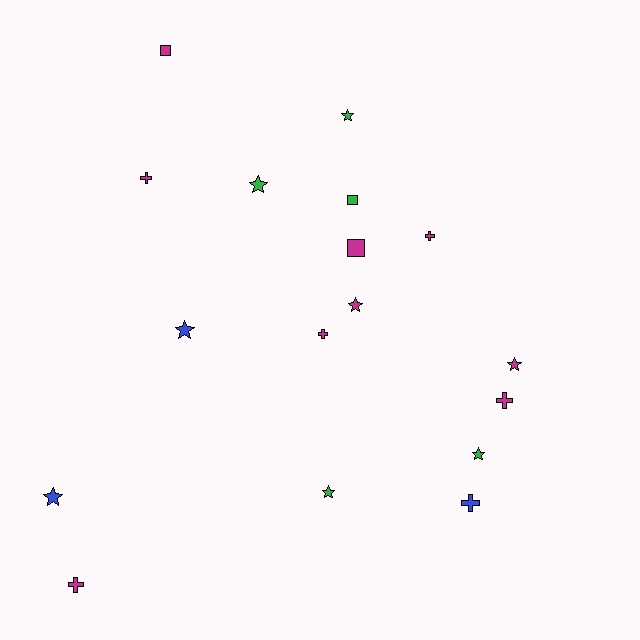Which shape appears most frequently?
Star, with 8 objects.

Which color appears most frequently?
Magenta, with 9 objects.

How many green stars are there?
There are 4 green stars.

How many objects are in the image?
There are 17 objects.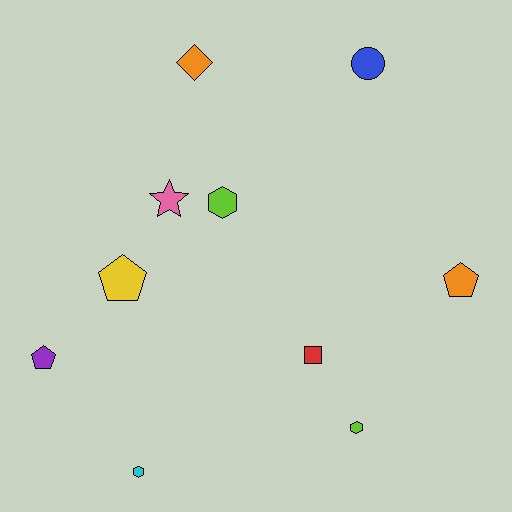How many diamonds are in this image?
There is 1 diamond.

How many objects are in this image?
There are 10 objects.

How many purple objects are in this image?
There is 1 purple object.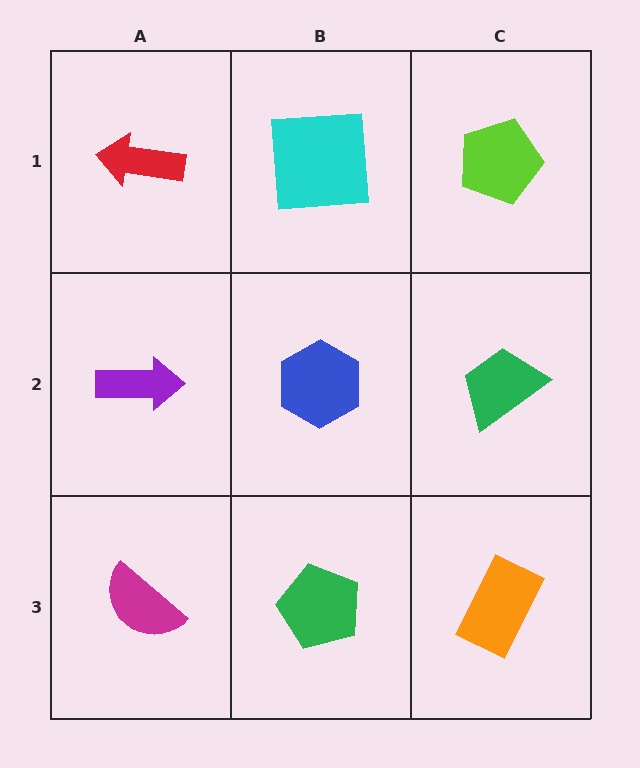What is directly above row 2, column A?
A red arrow.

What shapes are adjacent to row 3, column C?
A green trapezoid (row 2, column C), a green pentagon (row 3, column B).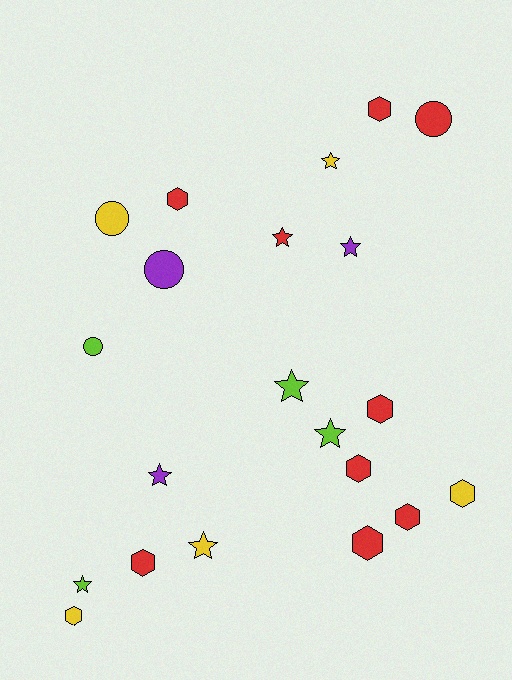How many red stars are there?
There is 1 red star.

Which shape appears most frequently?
Hexagon, with 9 objects.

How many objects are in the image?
There are 21 objects.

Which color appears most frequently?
Red, with 9 objects.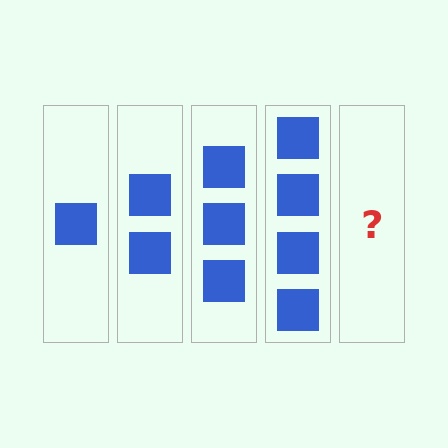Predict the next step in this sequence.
The next step is 5 squares.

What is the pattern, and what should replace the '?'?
The pattern is that each step adds one more square. The '?' should be 5 squares.